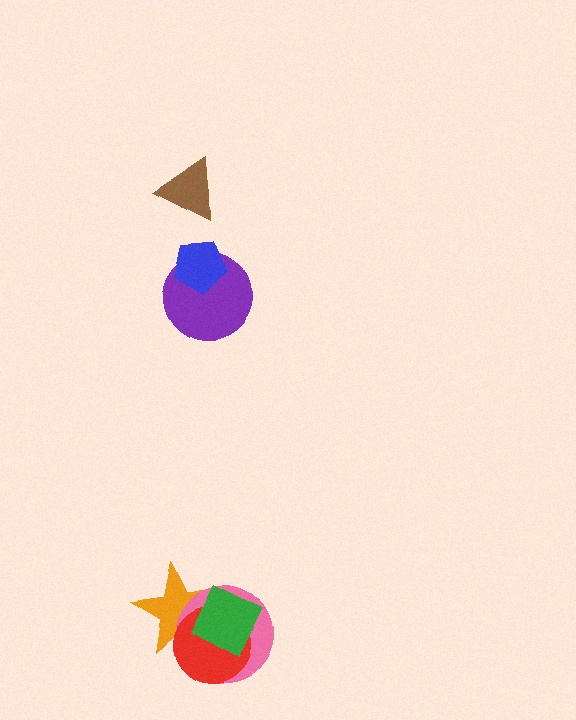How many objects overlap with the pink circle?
3 objects overlap with the pink circle.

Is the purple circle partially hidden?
Yes, it is partially covered by another shape.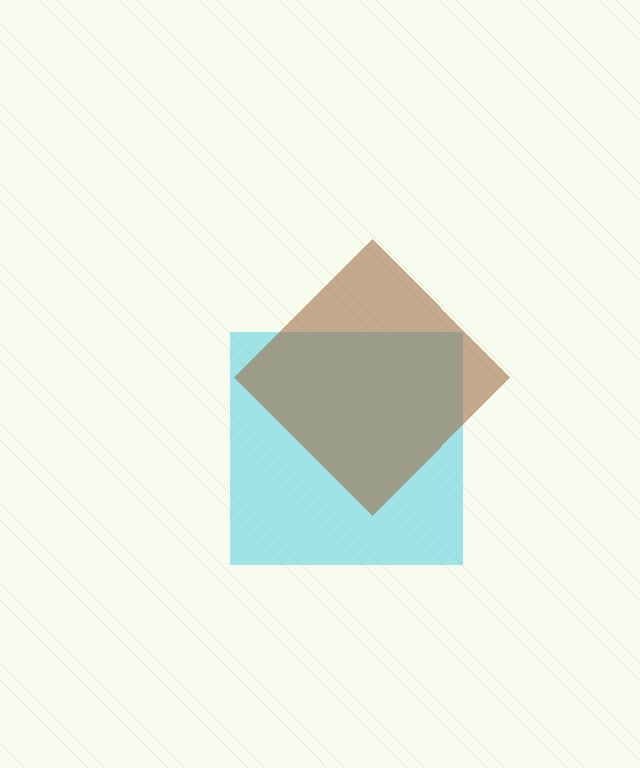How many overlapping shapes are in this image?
There are 2 overlapping shapes in the image.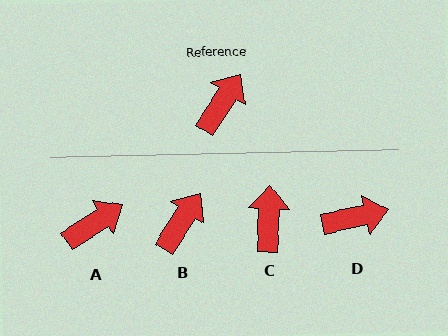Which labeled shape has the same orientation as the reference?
B.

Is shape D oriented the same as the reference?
No, it is off by about 45 degrees.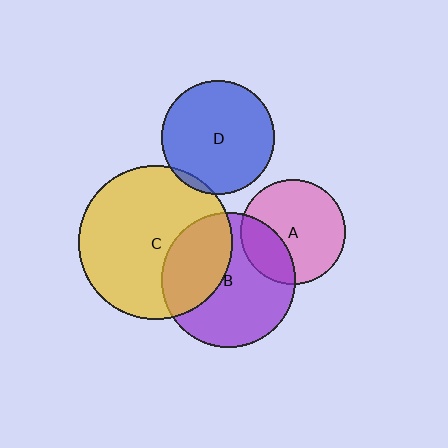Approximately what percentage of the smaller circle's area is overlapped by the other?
Approximately 35%.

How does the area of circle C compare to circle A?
Approximately 2.1 times.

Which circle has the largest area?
Circle C (yellow).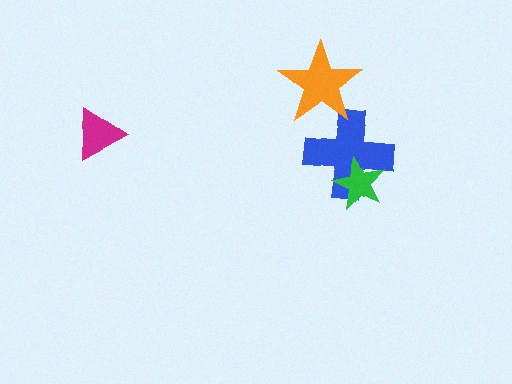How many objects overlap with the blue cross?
2 objects overlap with the blue cross.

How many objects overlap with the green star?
1 object overlaps with the green star.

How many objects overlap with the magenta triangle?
0 objects overlap with the magenta triangle.